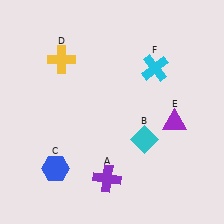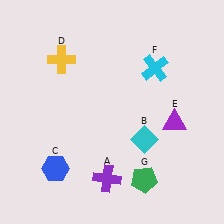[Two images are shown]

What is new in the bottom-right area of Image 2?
A green pentagon (G) was added in the bottom-right area of Image 2.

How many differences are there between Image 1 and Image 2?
There is 1 difference between the two images.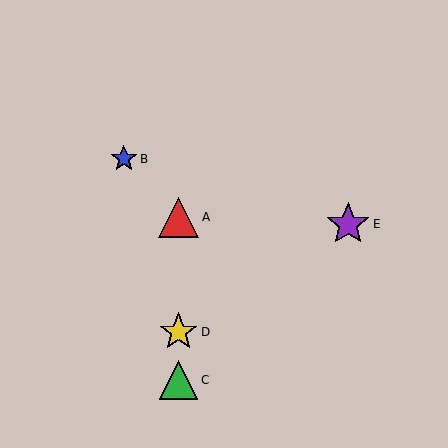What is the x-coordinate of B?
Object B is at x≈124.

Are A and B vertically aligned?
No, A is at x≈178 and B is at x≈124.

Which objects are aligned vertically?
Objects A, C, D are aligned vertically.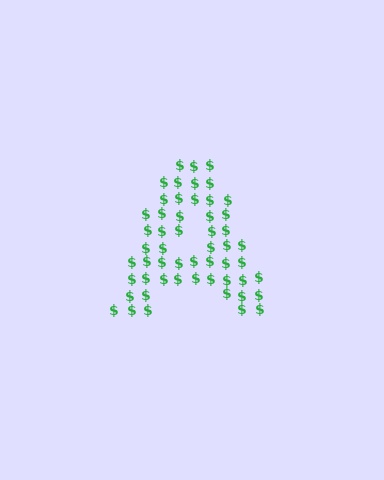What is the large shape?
The large shape is the letter A.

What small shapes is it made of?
It is made of small dollar signs.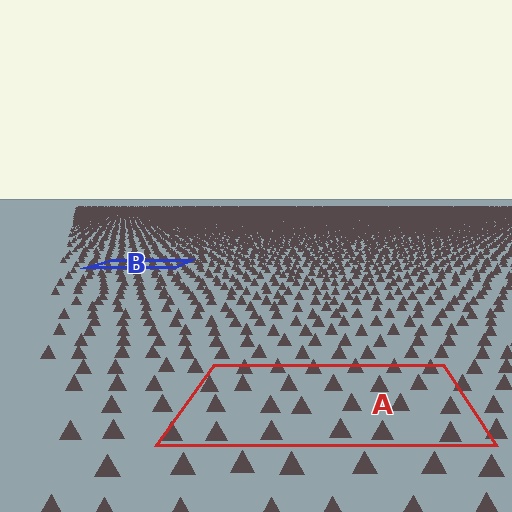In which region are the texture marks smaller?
The texture marks are smaller in region B, because it is farther away.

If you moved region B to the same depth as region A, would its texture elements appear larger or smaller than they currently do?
They would appear larger. At a closer depth, the same texture elements are projected at a bigger on-screen size.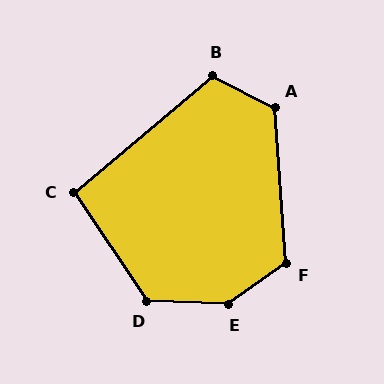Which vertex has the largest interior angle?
E, at approximately 142 degrees.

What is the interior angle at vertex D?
Approximately 126 degrees (obtuse).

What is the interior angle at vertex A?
Approximately 121 degrees (obtuse).